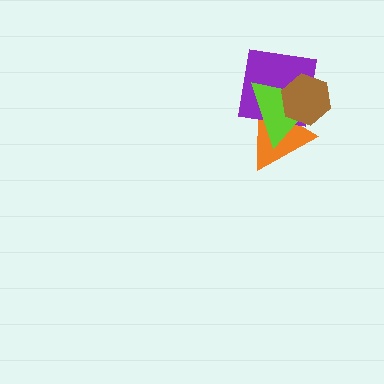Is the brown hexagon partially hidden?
No, no other shape covers it.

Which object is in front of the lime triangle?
The brown hexagon is in front of the lime triangle.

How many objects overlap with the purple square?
3 objects overlap with the purple square.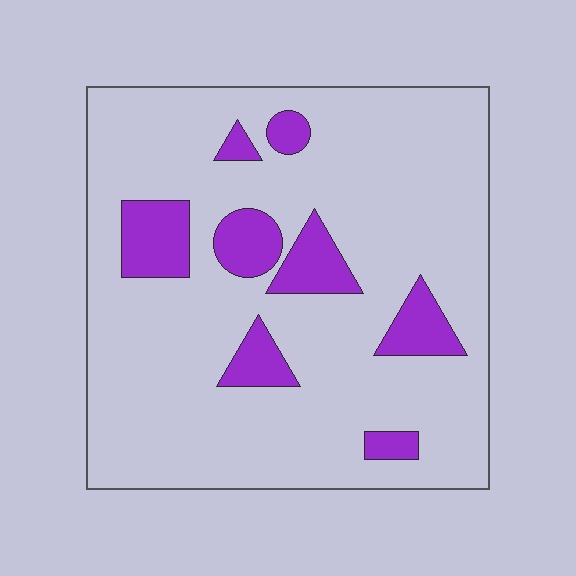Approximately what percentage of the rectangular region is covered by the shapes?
Approximately 15%.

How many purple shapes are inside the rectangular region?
8.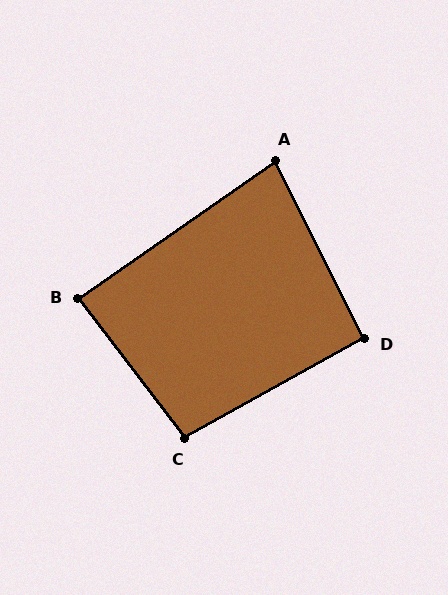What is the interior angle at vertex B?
Approximately 88 degrees (approximately right).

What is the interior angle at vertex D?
Approximately 92 degrees (approximately right).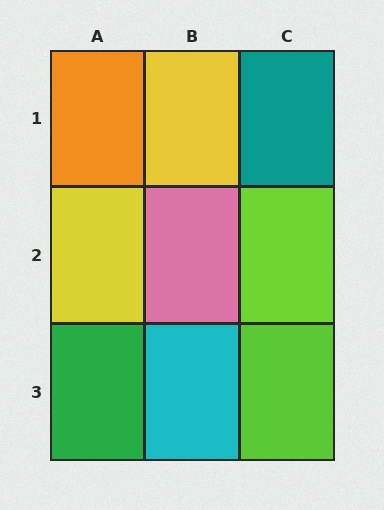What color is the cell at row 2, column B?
Pink.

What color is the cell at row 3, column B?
Cyan.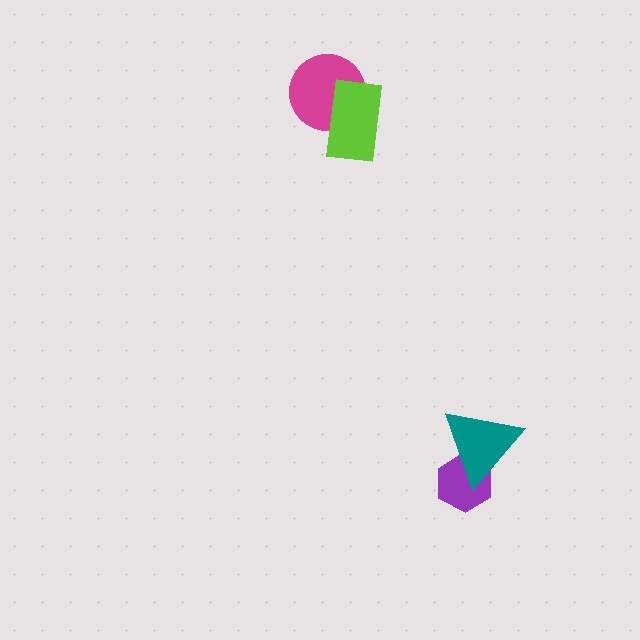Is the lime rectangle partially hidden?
No, no other shape covers it.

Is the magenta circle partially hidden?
Yes, it is partially covered by another shape.